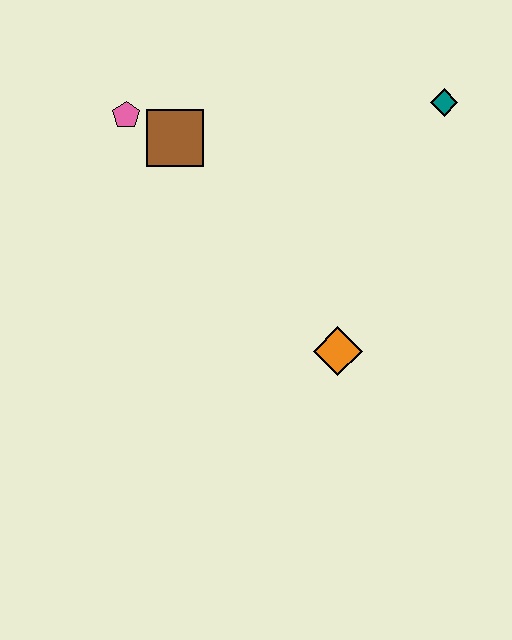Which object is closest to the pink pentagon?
The brown square is closest to the pink pentagon.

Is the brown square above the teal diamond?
No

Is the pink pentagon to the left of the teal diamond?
Yes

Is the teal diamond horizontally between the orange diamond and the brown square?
No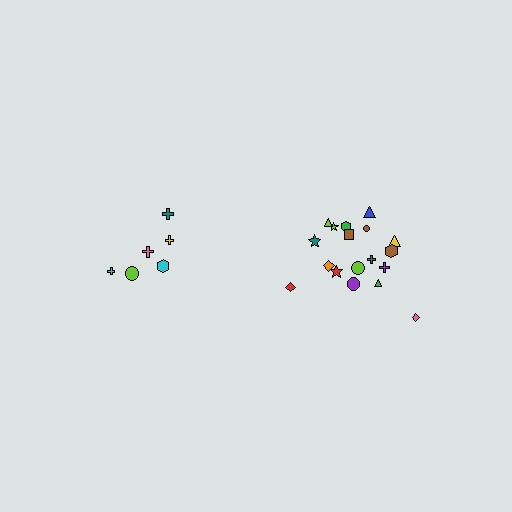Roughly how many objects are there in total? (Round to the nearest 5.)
Roughly 25 objects in total.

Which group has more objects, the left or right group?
The right group.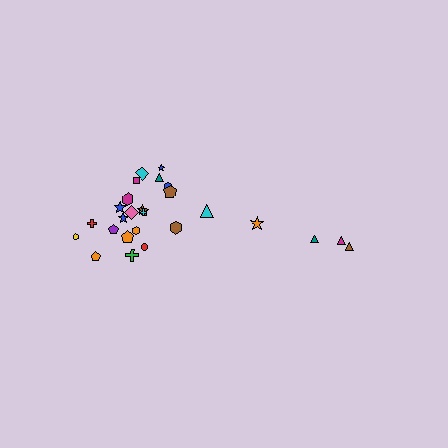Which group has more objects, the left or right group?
The left group.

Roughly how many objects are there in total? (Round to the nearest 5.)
Roughly 25 objects in total.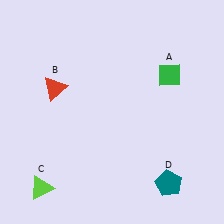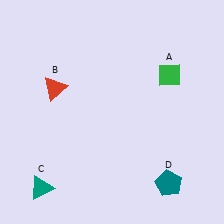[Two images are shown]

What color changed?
The triangle (C) changed from lime in Image 1 to teal in Image 2.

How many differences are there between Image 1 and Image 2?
There is 1 difference between the two images.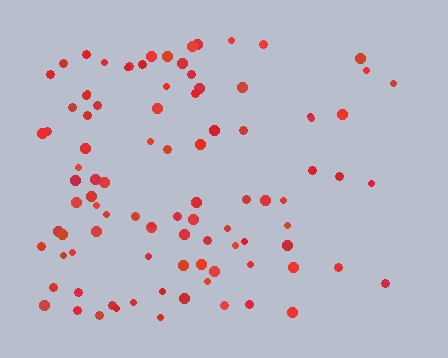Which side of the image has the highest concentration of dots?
The left.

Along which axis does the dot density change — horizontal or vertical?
Horizontal.